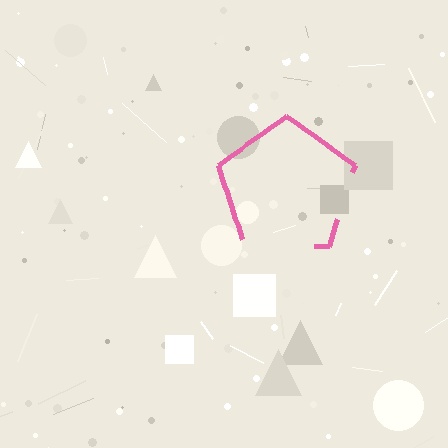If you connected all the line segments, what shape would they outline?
They would outline a pentagon.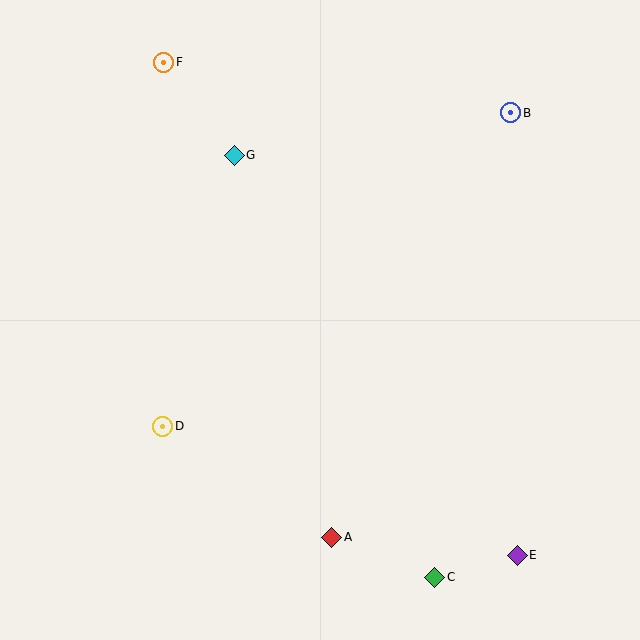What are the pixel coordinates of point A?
Point A is at (332, 537).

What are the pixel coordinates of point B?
Point B is at (511, 113).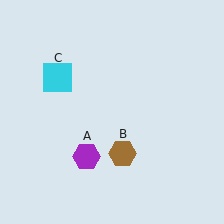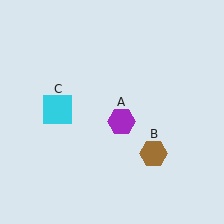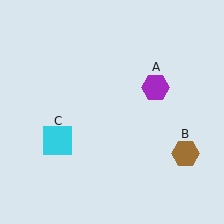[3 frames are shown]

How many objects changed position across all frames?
3 objects changed position: purple hexagon (object A), brown hexagon (object B), cyan square (object C).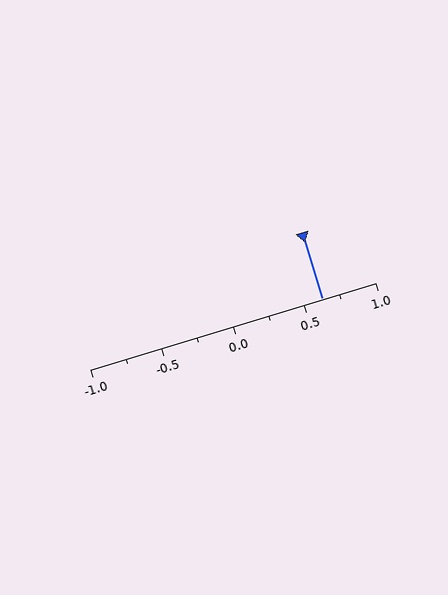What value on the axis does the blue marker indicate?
The marker indicates approximately 0.62.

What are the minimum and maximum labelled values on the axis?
The axis runs from -1.0 to 1.0.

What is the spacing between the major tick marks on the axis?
The major ticks are spaced 0.5 apart.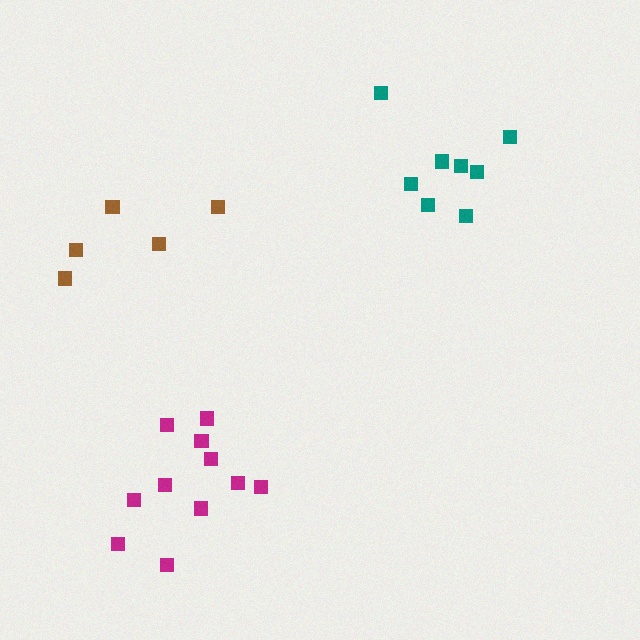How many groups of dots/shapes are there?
There are 3 groups.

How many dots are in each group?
Group 1: 5 dots, Group 2: 11 dots, Group 3: 8 dots (24 total).